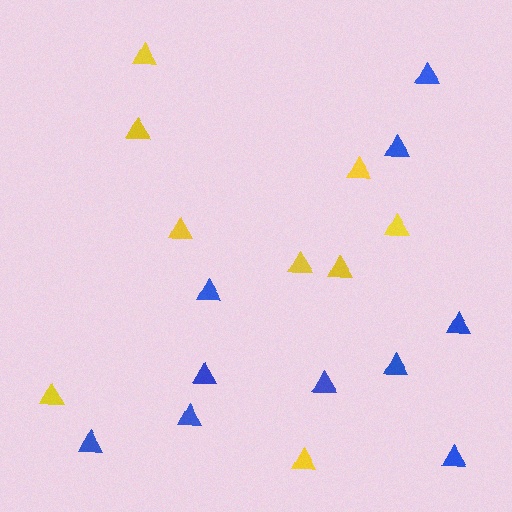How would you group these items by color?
There are 2 groups: one group of blue triangles (10) and one group of yellow triangles (9).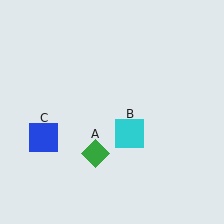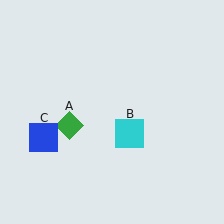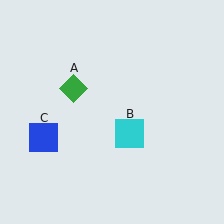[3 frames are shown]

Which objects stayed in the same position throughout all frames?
Cyan square (object B) and blue square (object C) remained stationary.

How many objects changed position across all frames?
1 object changed position: green diamond (object A).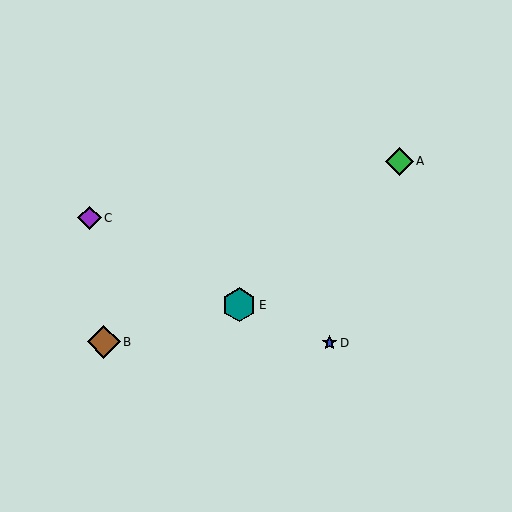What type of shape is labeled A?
Shape A is a green diamond.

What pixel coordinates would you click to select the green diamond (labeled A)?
Click at (399, 161) to select the green diamond A.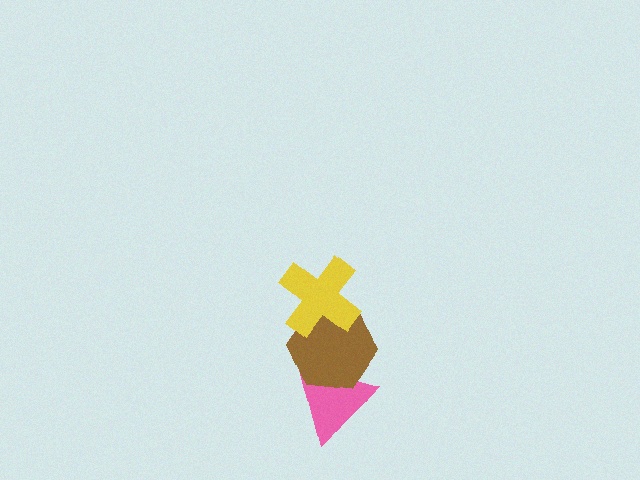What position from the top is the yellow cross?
The yellow cross is 1st from the top.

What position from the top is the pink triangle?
The pink triangle is 3rd from the top.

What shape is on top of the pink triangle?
The brown hexagon is on top of the pink triangle.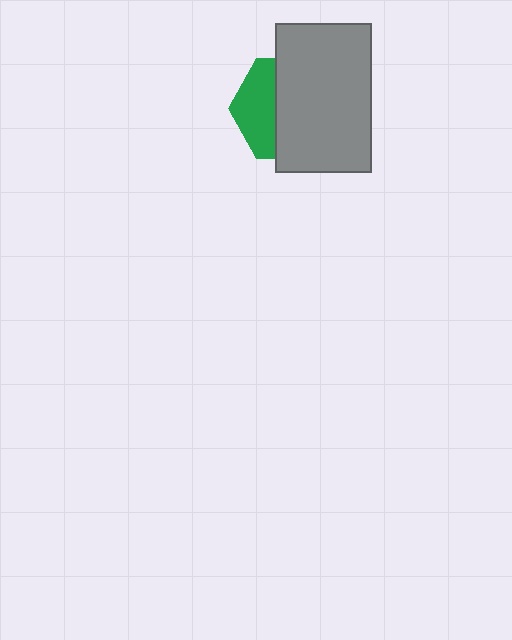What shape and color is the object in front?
The object in front is a gray rectangle.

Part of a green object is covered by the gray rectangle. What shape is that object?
It is a hexagon.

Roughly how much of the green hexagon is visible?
A small part of it is visible (roughly 38%).